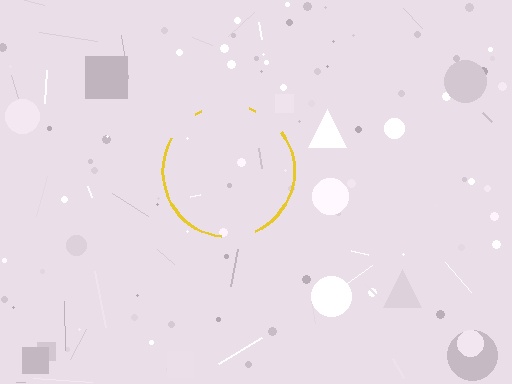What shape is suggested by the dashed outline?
The dashed outline suggests a circle.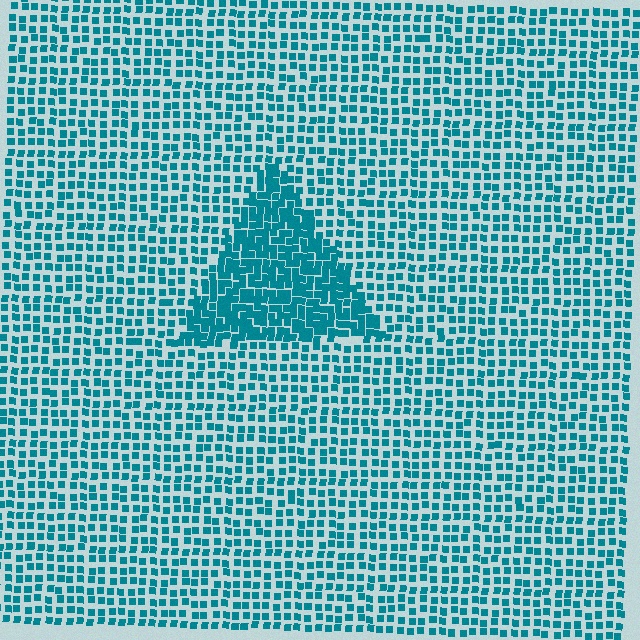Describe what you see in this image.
The image contains small teal elements arranged at two different densities. A triangle-shaped region is visible where the elements are more densely packed than the surrounding area.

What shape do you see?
I see a triangle.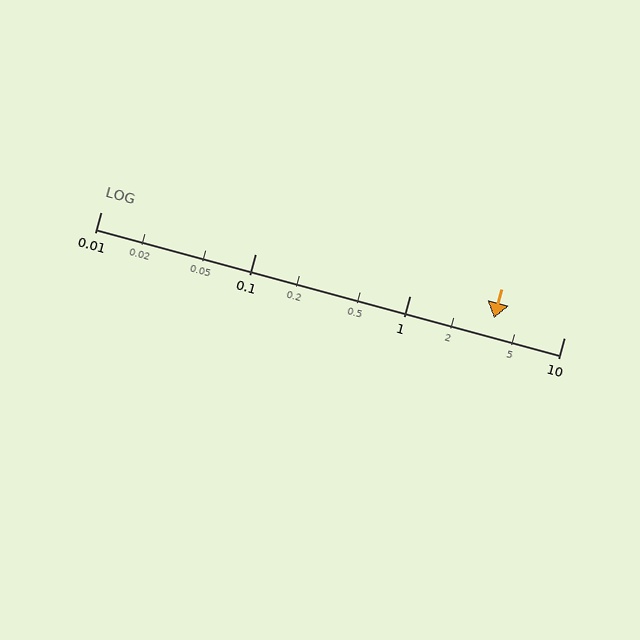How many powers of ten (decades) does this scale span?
The scale spans 3 decades, from 0.01 to 10.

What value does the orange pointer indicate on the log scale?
The pointer indicates approximately 3.5.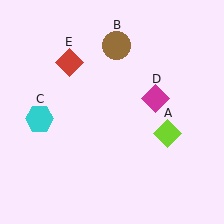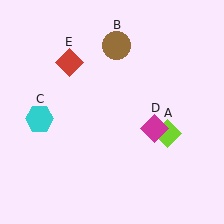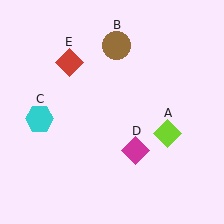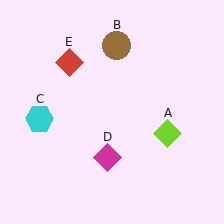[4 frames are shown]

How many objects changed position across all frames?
1 object changed position: magenta diamond (object D).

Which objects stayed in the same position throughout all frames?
Lime diamond (object A) and brown circle (object B) and cyan hexagon (object C) and red diamond (object E) remained stationary.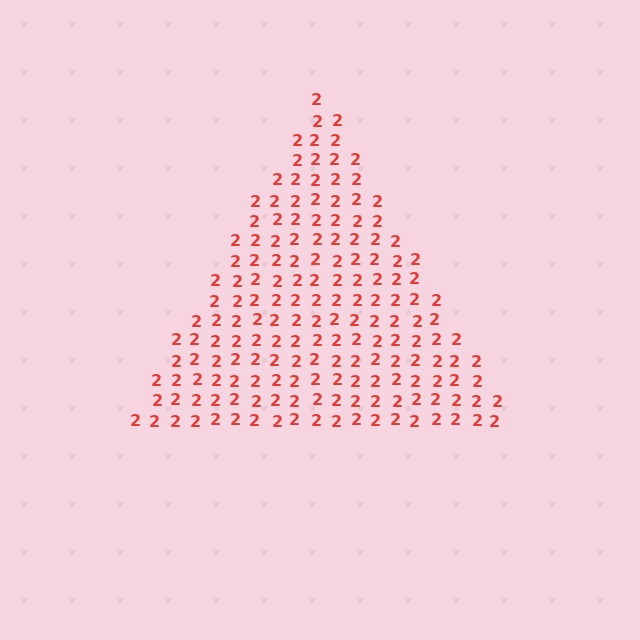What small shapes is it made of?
It is made of small digit 2's.